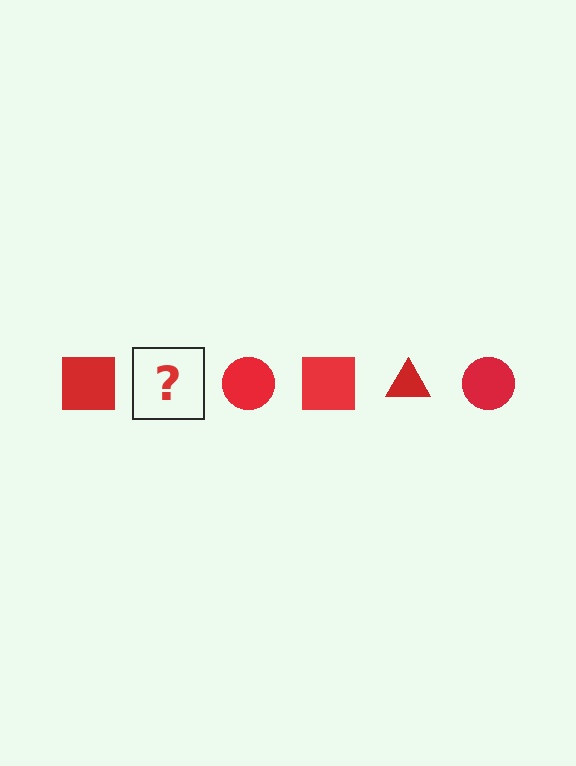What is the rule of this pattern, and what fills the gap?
The rule is that the pattern cycles through square, triangle, circle shapes in red. The gap should be filled with a red triangle.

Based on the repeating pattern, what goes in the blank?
The blank should be a red triangle.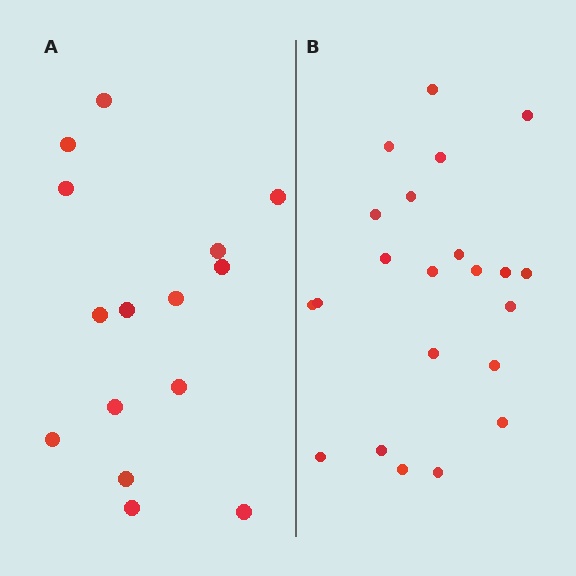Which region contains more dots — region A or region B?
Region B (the right region) has more dots.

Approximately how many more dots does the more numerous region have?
Region B has roughly 8 or so more dots than region A.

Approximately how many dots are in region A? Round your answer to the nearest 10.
About 20 dots. (The exact count is 15, which rounds to 20.)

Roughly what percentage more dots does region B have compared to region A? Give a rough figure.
About 45% more.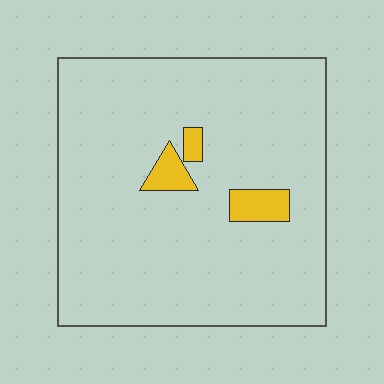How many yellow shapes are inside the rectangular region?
3.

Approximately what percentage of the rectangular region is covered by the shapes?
Approximately 5%.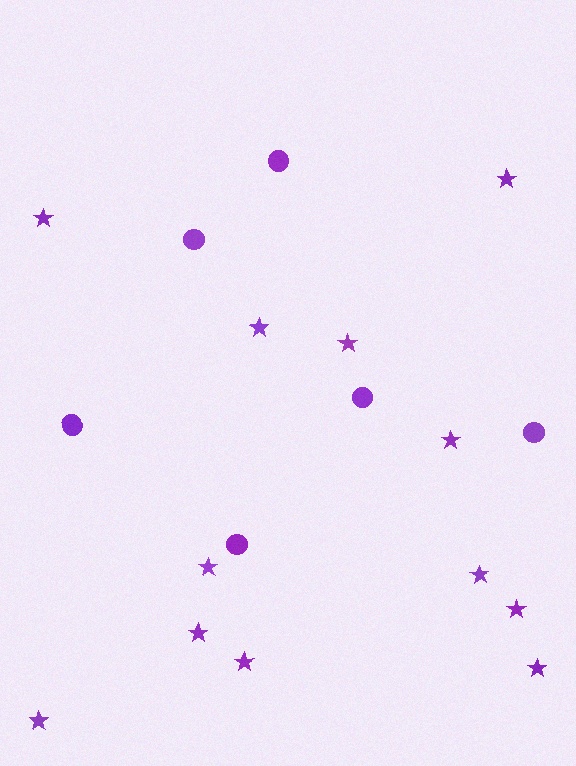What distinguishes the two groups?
There are 2 groups: one group of stars (12) and one group of circles (6).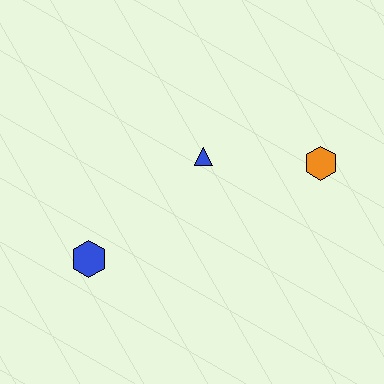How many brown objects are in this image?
There are no brown objects.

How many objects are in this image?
There are 3 objects.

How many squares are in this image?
There are no squares.